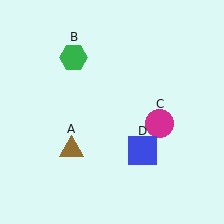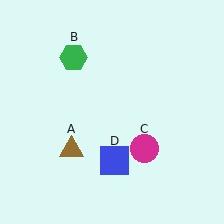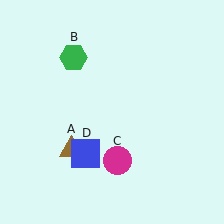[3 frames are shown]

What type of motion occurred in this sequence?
The magenta circle (object C), blue square (object D) rotated clockwise around the center of the scene.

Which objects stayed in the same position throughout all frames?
Brown triangle (object A) and green hexagon (object B) remained stationary.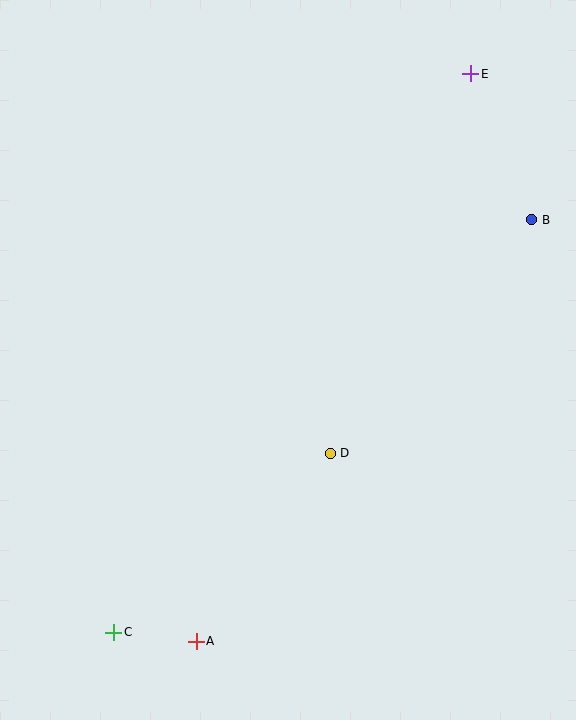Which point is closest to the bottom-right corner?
Point D is closest to the bottom-right corner.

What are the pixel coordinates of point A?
Point A is at (196, 641).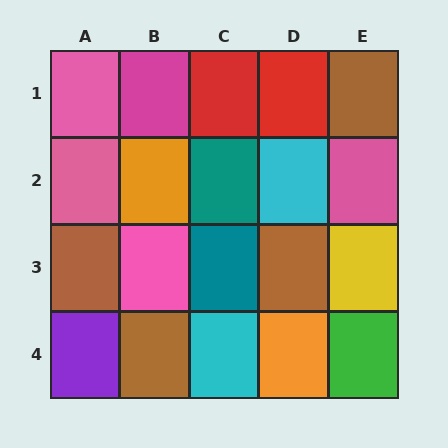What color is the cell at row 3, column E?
Yellow.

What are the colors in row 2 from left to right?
Pink, orange, teal, cyan, pink.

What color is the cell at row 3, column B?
Pink.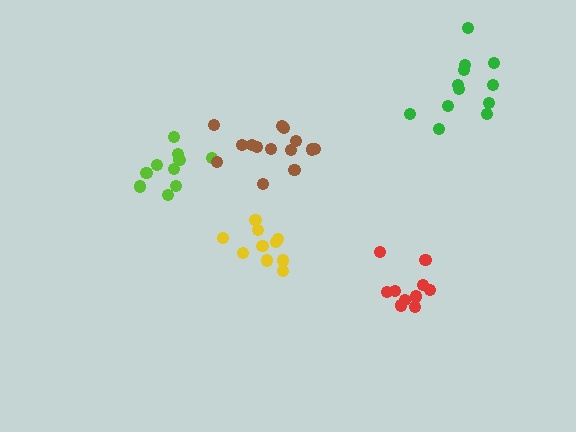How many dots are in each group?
Group 1: 10 dots, Group 2: 10 dots, Group 3: 12 dots, Group 4: 10 dots, Group 5: 14 dots (56 total).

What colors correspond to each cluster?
The clusters are colored: yellow, lime, green, red, brown.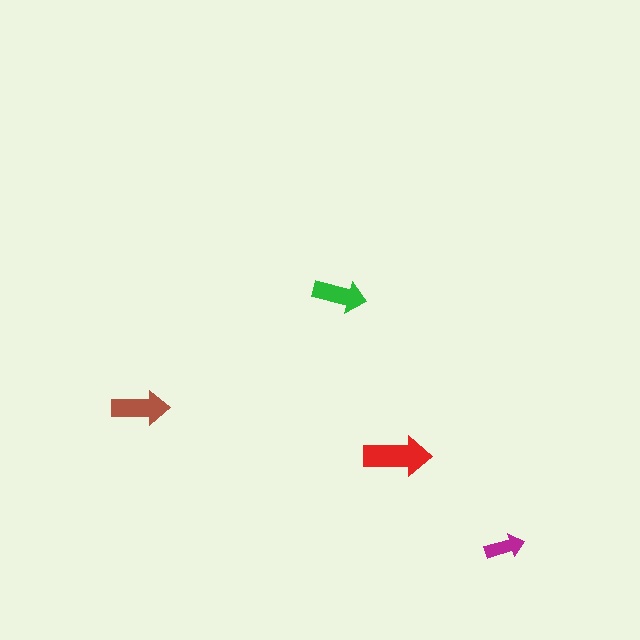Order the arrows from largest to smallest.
the red one, the brown one, the green one, the magenta one.